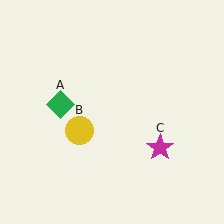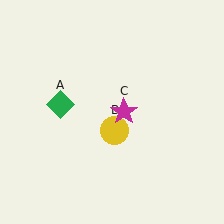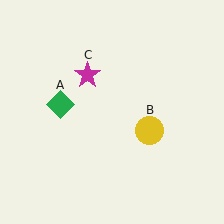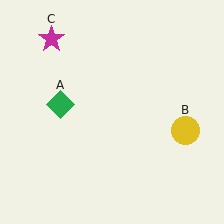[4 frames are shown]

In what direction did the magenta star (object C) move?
The magenta star (object C) moved up and to the left.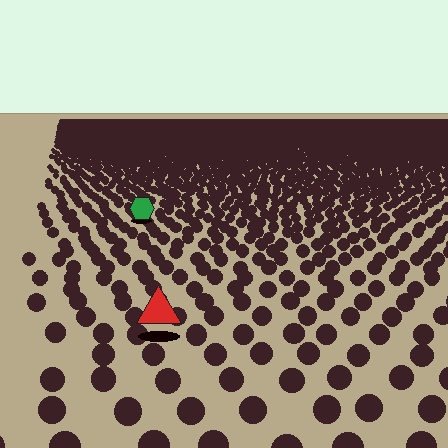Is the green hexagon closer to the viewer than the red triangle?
No. The red triangle is closer — you can tell from the texture gradient: the ground texture is coarser near it.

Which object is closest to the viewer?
The red triangle is closest. The texture marks near it are larger and more spread out.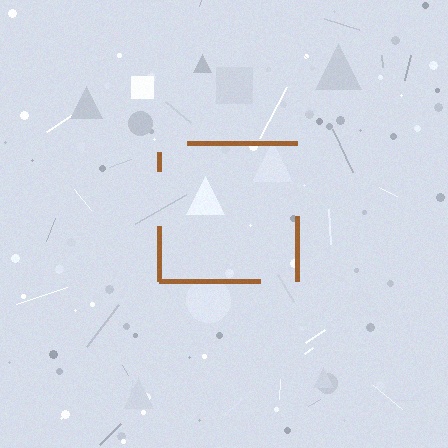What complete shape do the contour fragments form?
The contour fragments form a square.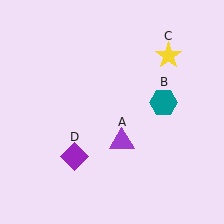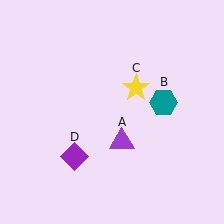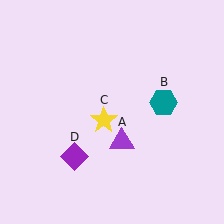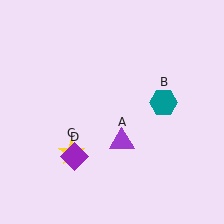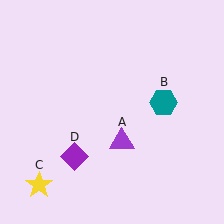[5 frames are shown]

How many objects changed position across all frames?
1 object changed position: yellow star (object C).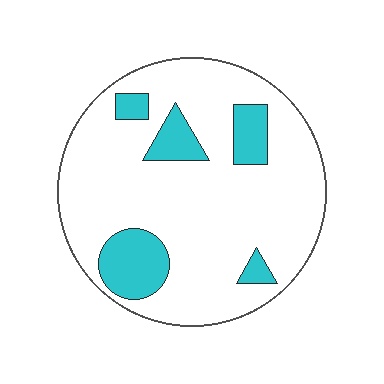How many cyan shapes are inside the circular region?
5.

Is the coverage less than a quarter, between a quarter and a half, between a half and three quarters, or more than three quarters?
Less than a quarter.